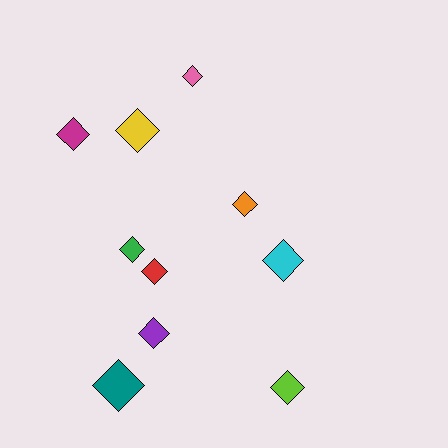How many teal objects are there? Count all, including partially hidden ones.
There is 1 teal object.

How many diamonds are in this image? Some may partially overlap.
There are 10 diamonds.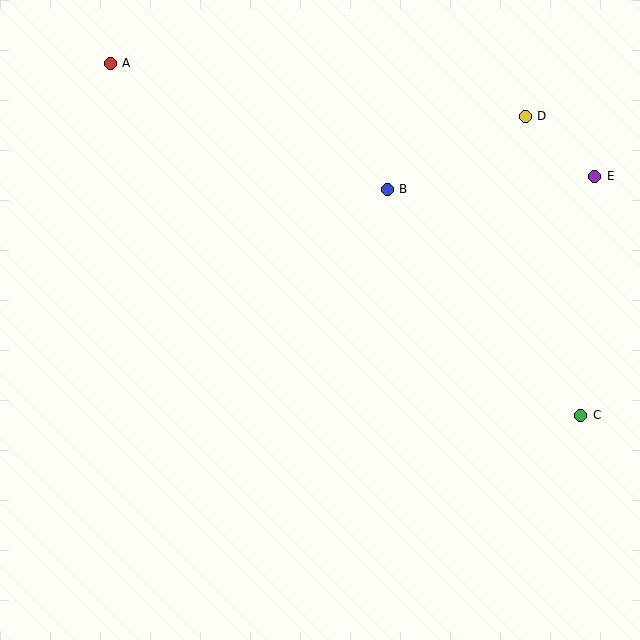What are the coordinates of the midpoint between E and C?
The midpoint between E and C is at (588, 296).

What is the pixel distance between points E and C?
The distance between E and C is 240 pixels.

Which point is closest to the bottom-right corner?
Point C is closest to the bottom-right corner.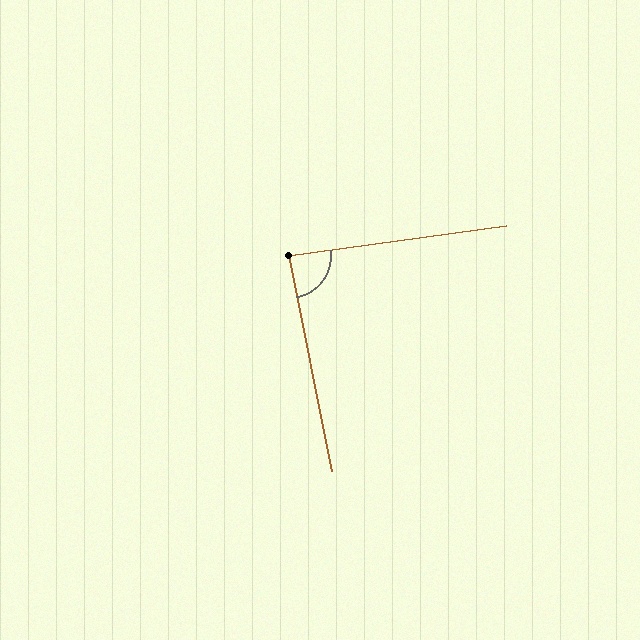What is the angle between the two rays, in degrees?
Approximately 87 degrees.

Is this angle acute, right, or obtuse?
It is approximately a right angle.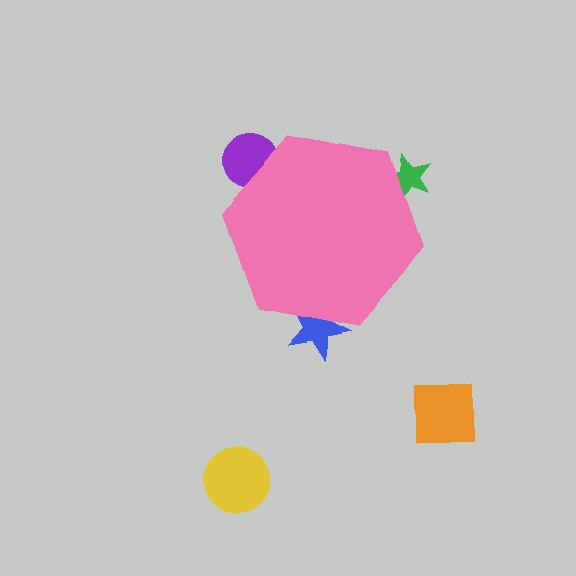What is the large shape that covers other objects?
A pink hexagon.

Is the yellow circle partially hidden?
No, the yellow circle is fully visible.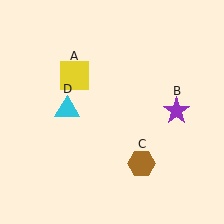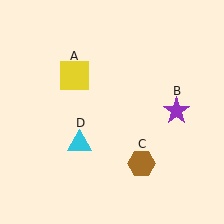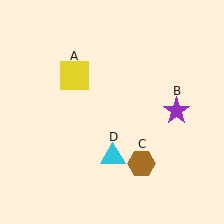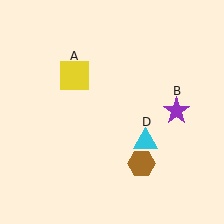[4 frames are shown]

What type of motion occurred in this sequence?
The cyan triangle (object D) rotated counterclockwise around the center of the scene.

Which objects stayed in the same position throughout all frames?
Yellow square (object A) and purple star (object B) and brown hexagon (object C) remained stationary.